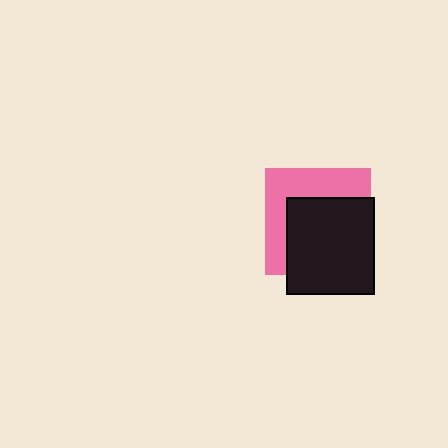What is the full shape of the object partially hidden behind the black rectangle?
The partially hidden object is a pink square.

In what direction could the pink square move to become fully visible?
The pink square could move toward the upper-left. That would shift it out from behind the black rectangle entirely.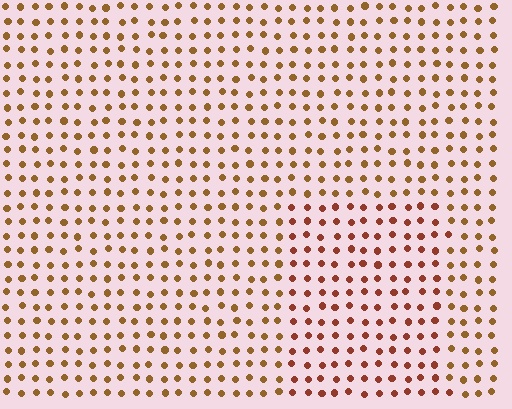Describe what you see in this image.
The image is filled with small brown elements in a uniform arrangement. A rectangle-shaped region is visible where the elements are tinted to a slightly different hue, forming a subtle color boundary.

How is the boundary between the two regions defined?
The boundary is defined purely by a slight shift in hue (about 26 degrees). Spacing, size, and orientation are identical on both sides.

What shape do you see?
I see a rectangle.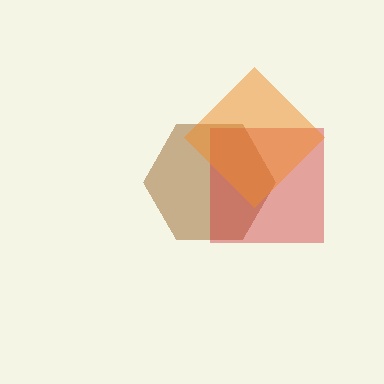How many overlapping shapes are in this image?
There are 3 overlapping shapes in the image.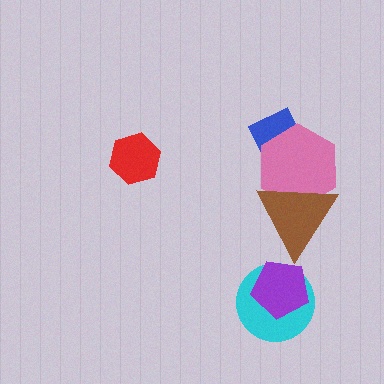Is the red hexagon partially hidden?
No, no other shape covers it.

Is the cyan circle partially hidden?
Yes, it is partially covered by another shape.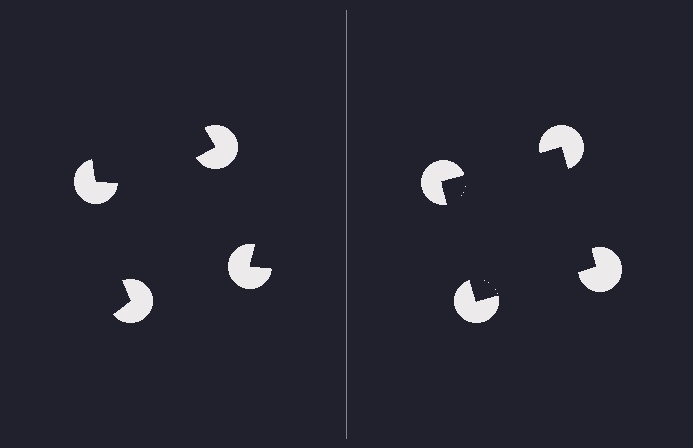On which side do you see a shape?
An illusory square appears on the right side. On the left side the wedge cuts are rotated, so no coherent shape forms.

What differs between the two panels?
The pac-man discs are positioned identically on both sides; only the wedge orientations differ. On the right they align to a square; on the left they are misaligned.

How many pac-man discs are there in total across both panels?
8 — 4 on each side.